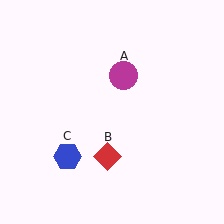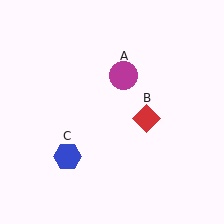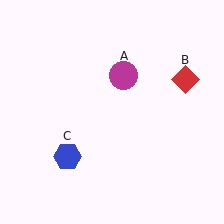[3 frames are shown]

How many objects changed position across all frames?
1 object changed position: red diamond (object B).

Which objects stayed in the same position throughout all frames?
Magenta circle (object A) and blue hexagon (object C) remained stationary.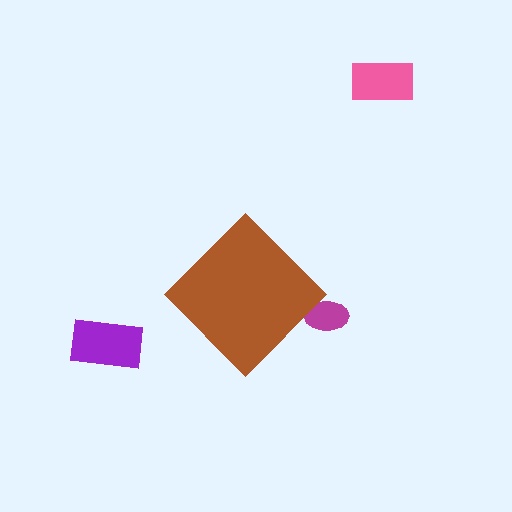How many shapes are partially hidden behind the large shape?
1 shape is partially hidden.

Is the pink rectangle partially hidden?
No, the pink rectangle is fully visible.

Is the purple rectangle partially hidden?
No, the purple rectangle is fully visible.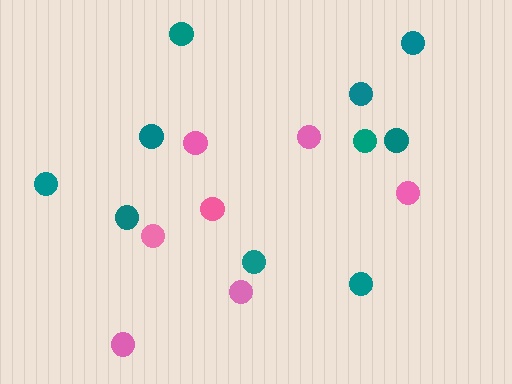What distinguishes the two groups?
There are 2 groups: one group of pink circles (7) and one group of teal circles (10).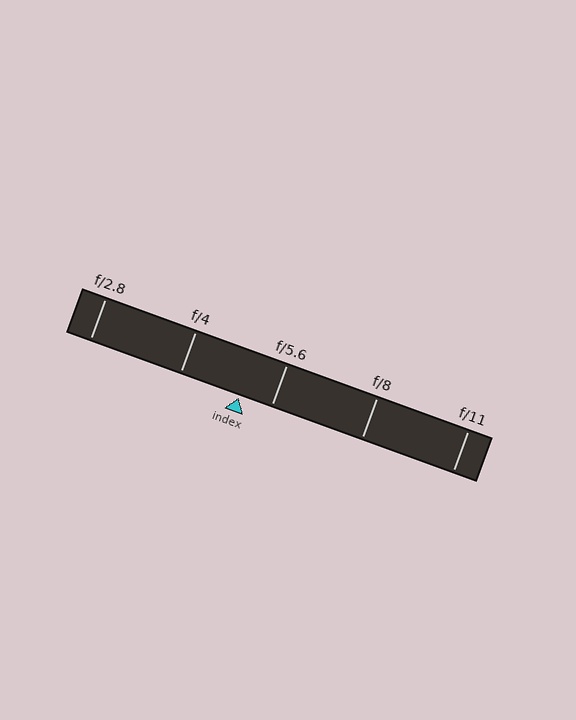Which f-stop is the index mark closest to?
The index mark is closest to f/5.6.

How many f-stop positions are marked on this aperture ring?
There are 5 f-stop positions marked.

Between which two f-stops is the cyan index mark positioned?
The index mark is between f/4 and f/5.6.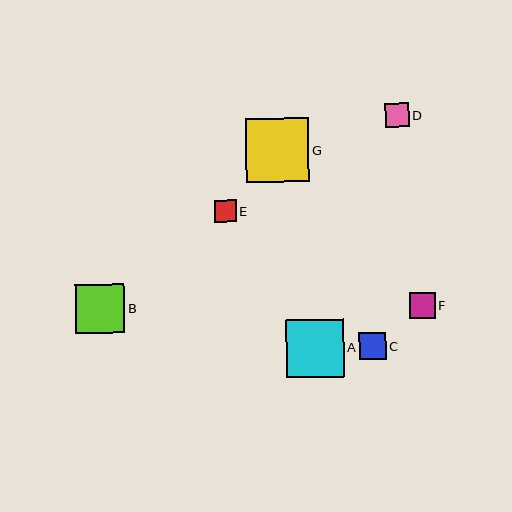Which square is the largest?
Square G is the largest with a size of approximately 64 pixels.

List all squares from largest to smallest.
From largest to smallest: G, A, B, C, F, D, E.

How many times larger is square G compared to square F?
Square G is approximately 2.5 times the size of square F.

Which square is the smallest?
Square E is the smallest with a size of approximately 22 pixels.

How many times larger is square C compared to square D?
Square C is approximately 1.1 times the size of square D.